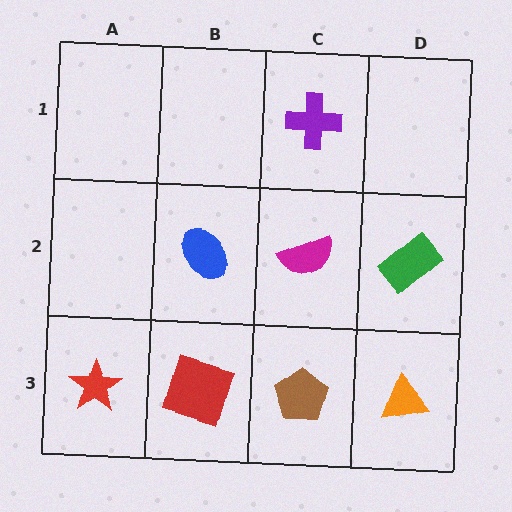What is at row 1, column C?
A purple cross.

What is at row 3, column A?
A red star.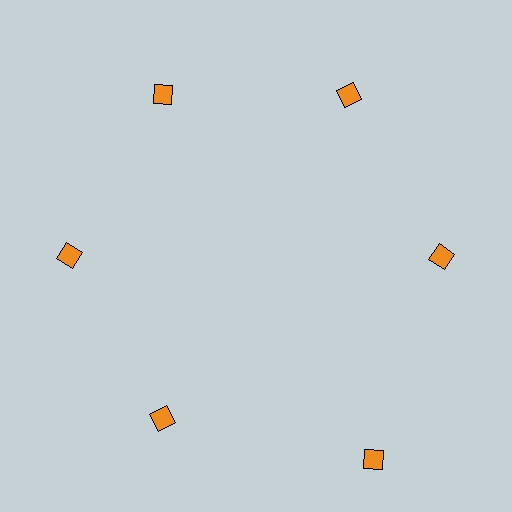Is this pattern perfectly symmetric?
No. The 6 orange diamonds are arranged in a ring, but one element near the 5 o'clock position is pushed outward from the center, breaking the 6-fold rotational symmetry.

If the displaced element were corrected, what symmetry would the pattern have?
It would have 6-fold rotational symmetry — the pattern would map onto itself every 60 degrees.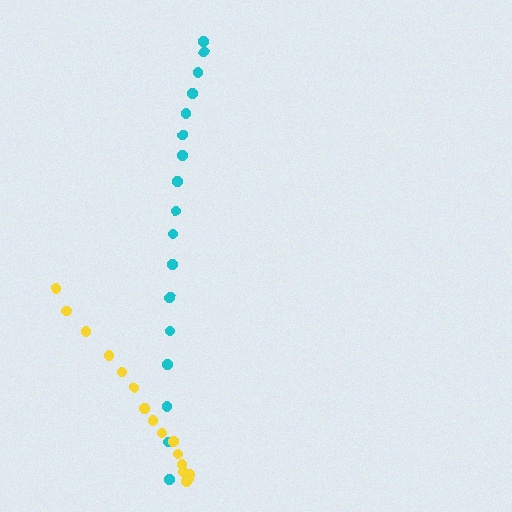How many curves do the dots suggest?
There are 2 distinct paths.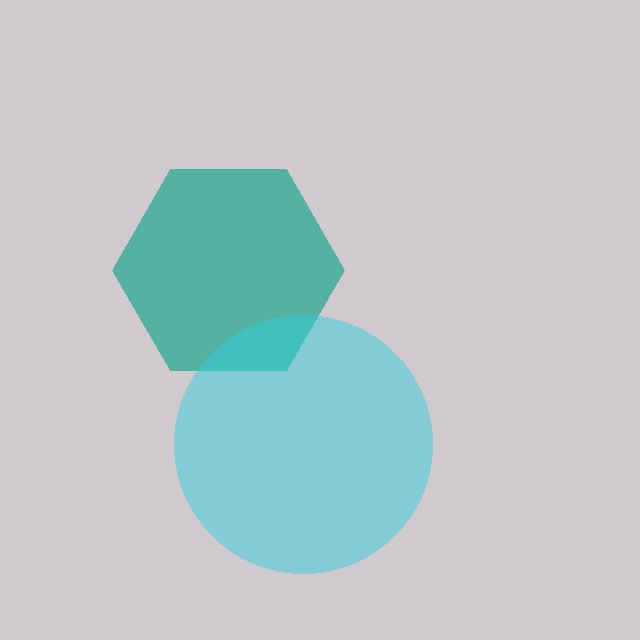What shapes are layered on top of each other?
The layered shapes are: a teal hexagon, a cyan circle.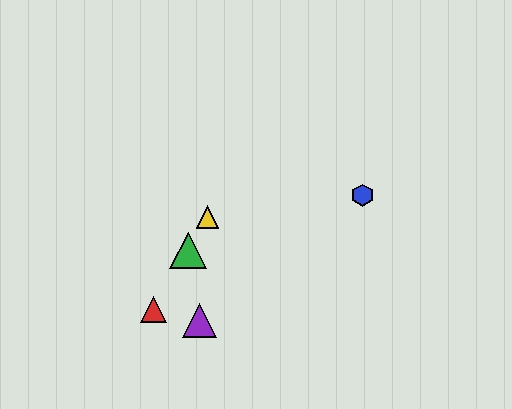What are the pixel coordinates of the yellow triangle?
The yellow triangle is at (208, 217).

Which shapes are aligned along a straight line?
The red triangle, the green triangle, the yellow triangle are aligned along a straight line.